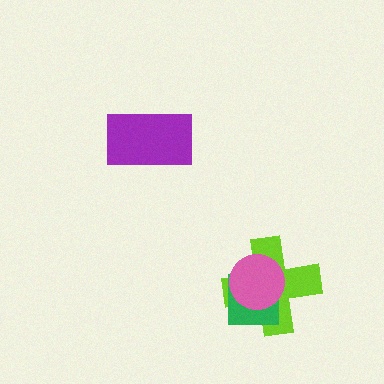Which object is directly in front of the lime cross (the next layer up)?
The green square is directly in front of the lime cross.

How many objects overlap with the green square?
2 objects overlap with the green square.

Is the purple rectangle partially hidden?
No, no other shape covers it.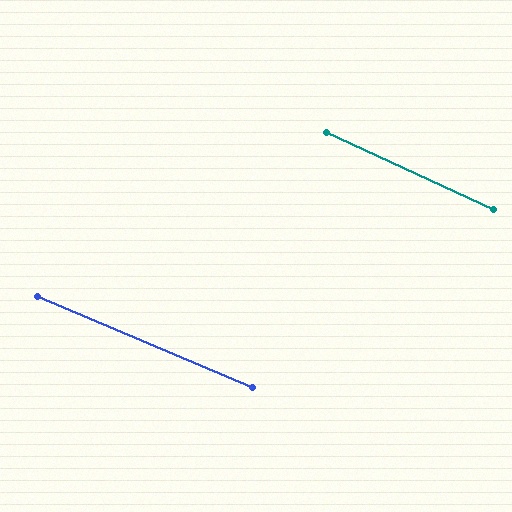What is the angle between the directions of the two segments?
Approximately 2 degrees.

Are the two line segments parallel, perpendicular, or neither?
Parallel — their directions differ by only 1.9°.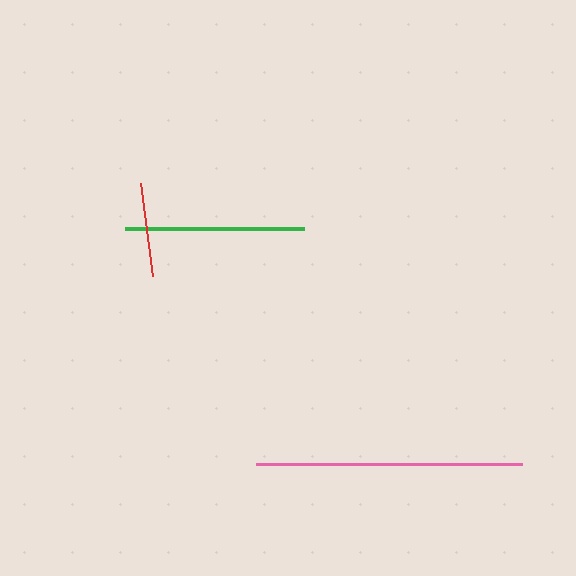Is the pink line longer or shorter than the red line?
The pink line is longer than the red line.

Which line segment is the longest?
The pink line is the longest at approximately 266 pixels.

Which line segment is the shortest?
The red line is the shortest at approximately 94 pixels.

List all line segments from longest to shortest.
From longest to shortest: pink, green, red.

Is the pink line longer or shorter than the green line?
The pink line is longer than the green line.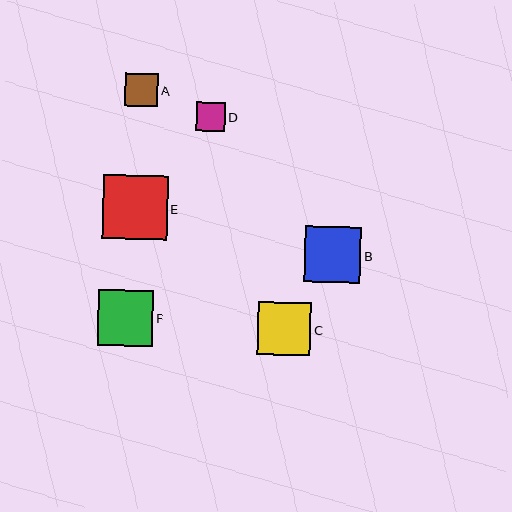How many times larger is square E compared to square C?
Square E is approximately 1.2 times the size of square C.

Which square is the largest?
Square E is the largest with a size of approximately 65 pixels.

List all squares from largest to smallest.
From largest to smallest: E, B, F, C, A, D.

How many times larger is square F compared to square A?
Square F is approximately 1.7 times the size of square A.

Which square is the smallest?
Square D is the smallest with a size of approximately 28 pixels.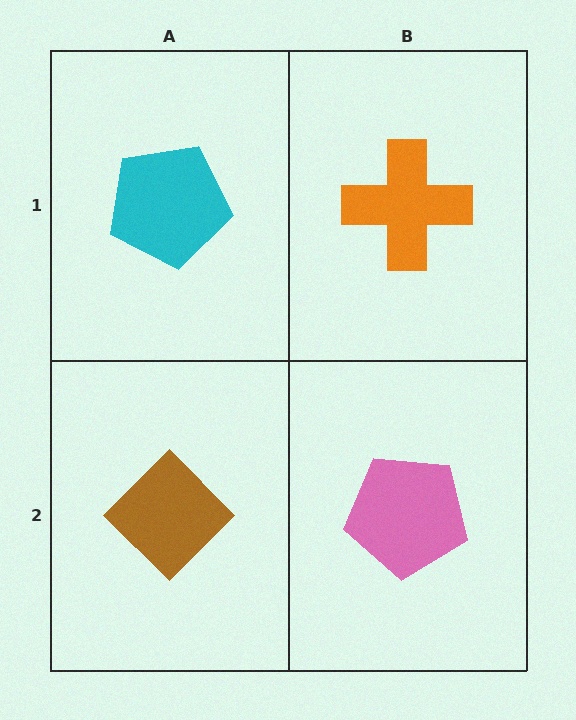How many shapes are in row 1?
2 shapes.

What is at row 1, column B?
An orange cross.